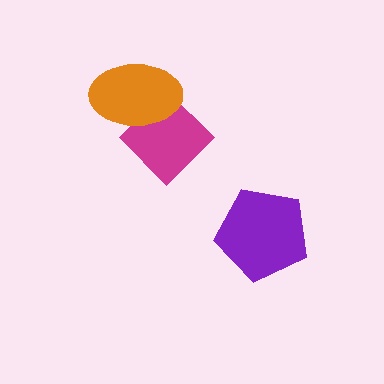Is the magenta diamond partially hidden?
Yes, it is partially covered by another shape.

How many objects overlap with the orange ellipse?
1 object overlaps with the orange ellipse.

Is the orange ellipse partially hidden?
No, no other shape covers it.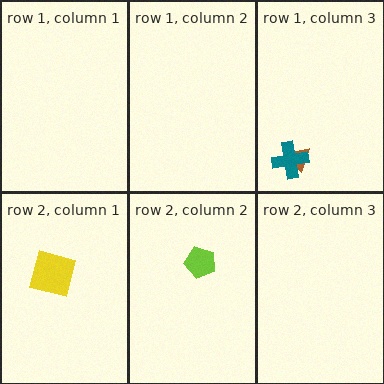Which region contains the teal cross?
The row 1, column 3 region.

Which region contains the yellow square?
The row 2, column 1 region.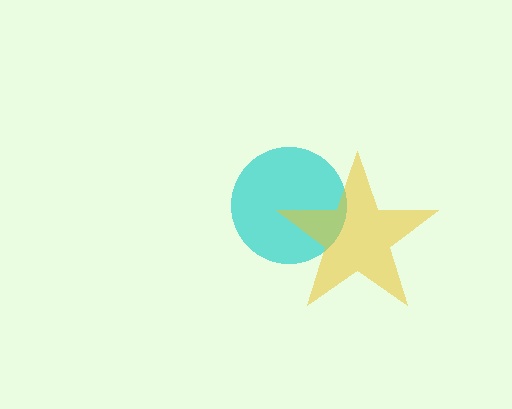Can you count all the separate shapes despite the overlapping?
Yes, there are 2 separate shapes.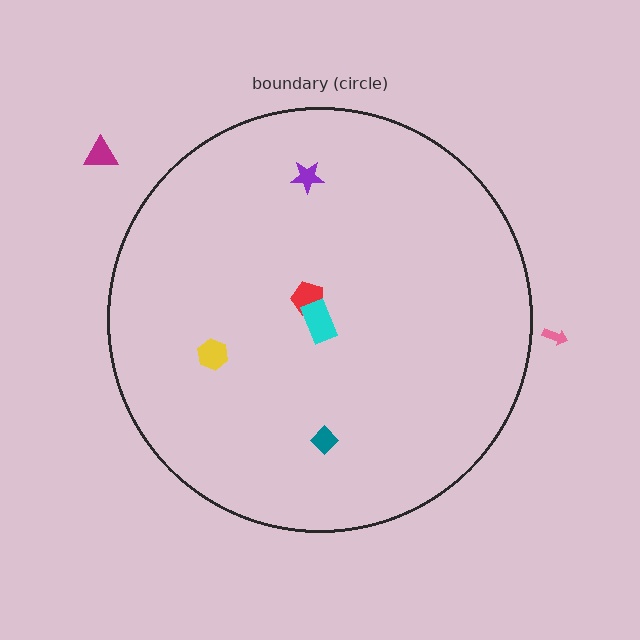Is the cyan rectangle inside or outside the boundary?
Inside.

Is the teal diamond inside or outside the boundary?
Inside.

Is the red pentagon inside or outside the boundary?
Inside.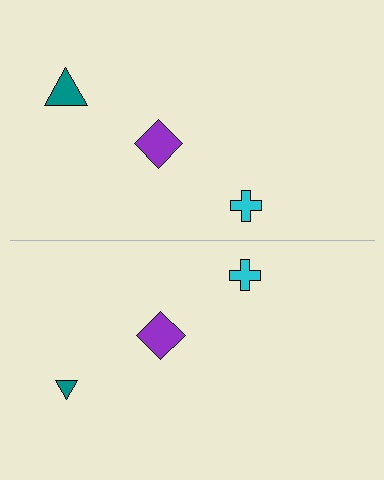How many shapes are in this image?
There are 6 shapes in this image.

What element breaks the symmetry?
The teal triangle on the bottom side has a different size than its mirror counterpart.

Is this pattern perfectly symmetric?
No, the pattern is not perfectly symmetric. The teal triangle on the bottom side has a different size than its mirror counterpart.